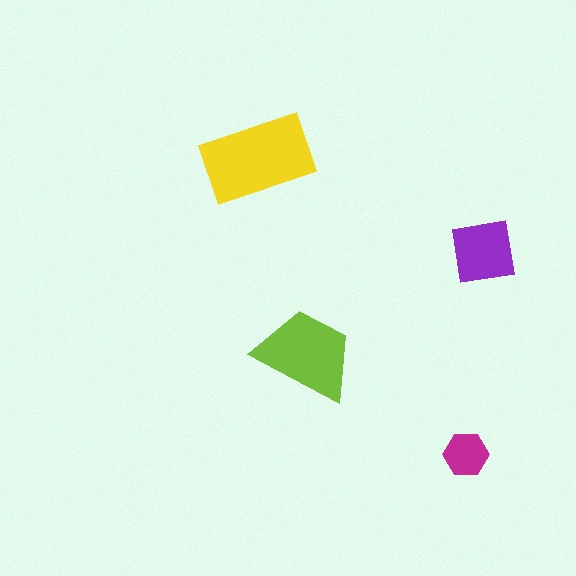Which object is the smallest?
The magenta hexagon.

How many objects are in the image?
There are 4 objects in the image.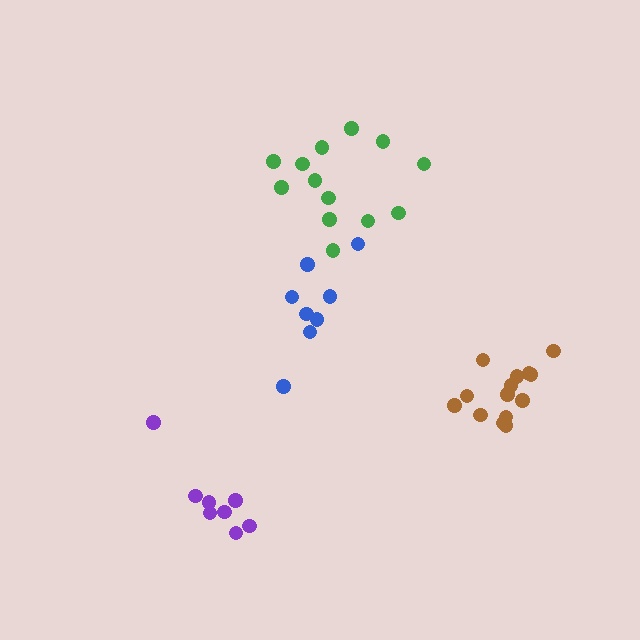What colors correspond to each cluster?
The clusters are colored: blue, brown, purple, green.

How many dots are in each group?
Group 1: 8 dots, Group 2: 14 dots, Group 3: 8 dots, Group 4: 13 dots (43 total).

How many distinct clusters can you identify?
There are 4 distinct clusters.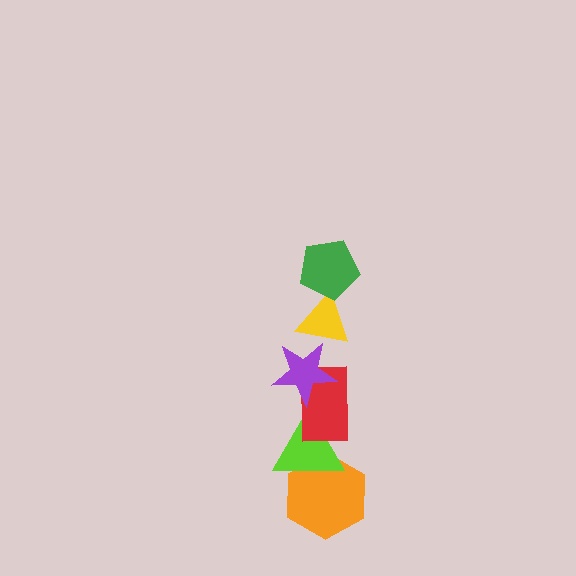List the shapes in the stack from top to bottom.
From top to bottom: the green pentagon, the yellow triangle, the purple star, the red rectangle, the lime triangle, the orange hexagon.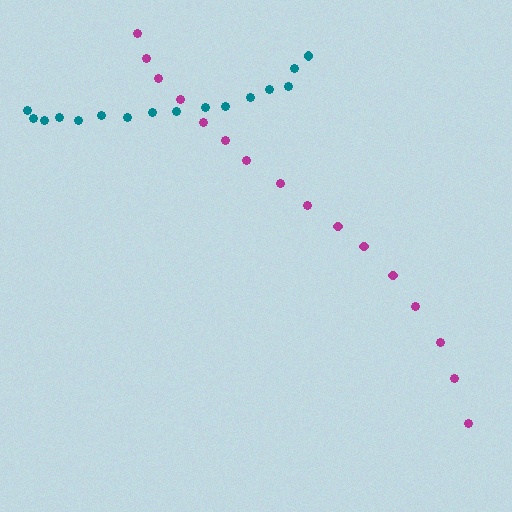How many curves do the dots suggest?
There are 2 distinct paths.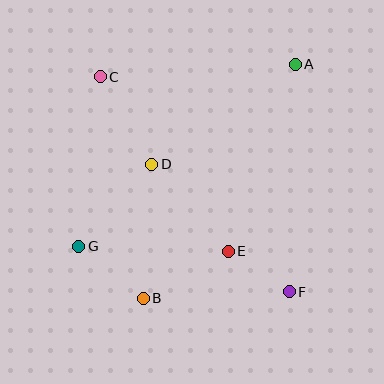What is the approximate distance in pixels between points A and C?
The distance between A and C is approximately 195 pixels.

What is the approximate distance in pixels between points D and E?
The distance between D and E is approximately 116 pixels.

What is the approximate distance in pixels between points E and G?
The distance between E and G is approximately 150 pixels.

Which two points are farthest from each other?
Points C and F are farthest from each other.